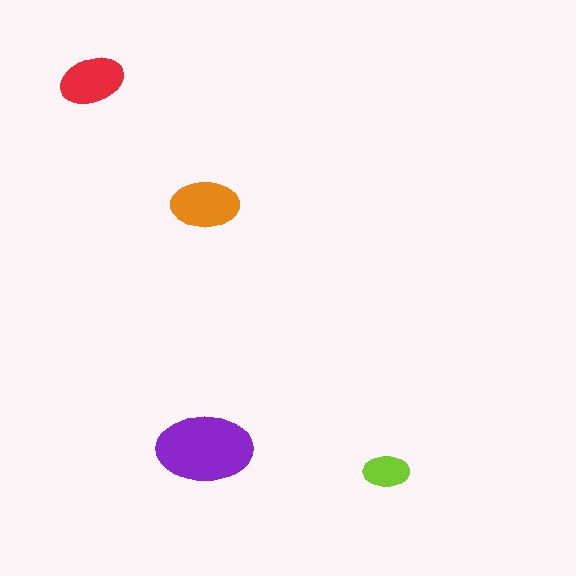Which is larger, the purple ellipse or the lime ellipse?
The purple one.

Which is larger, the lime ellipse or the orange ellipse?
The orange one.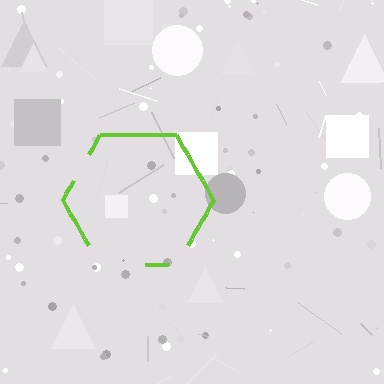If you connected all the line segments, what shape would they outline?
They would outline a hexagon.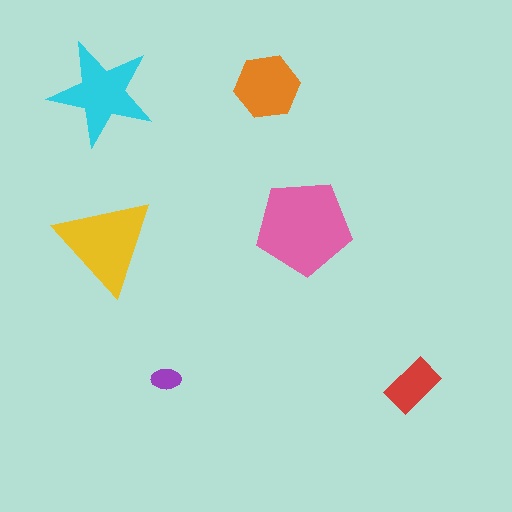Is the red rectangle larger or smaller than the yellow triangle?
Smaller.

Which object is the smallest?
The purple ellipse.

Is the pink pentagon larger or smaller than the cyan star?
Larger.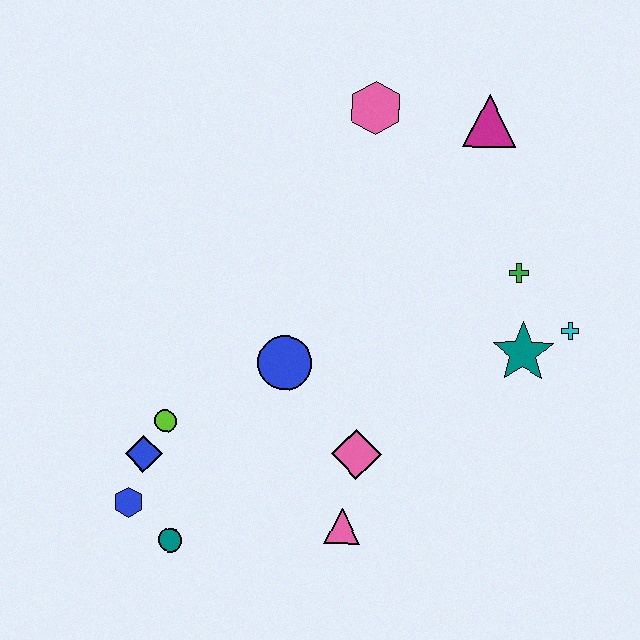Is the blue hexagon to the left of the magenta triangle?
Yes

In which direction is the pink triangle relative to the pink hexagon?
The pink triangle is below the pink hexagon.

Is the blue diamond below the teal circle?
No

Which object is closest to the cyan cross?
The teal star is closest to the cyan cross.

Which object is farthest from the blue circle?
The magenta triangle is farthest from the blue circle.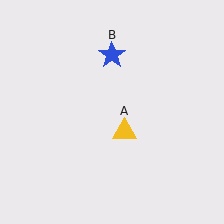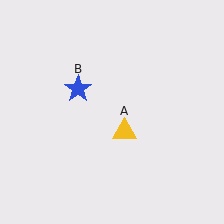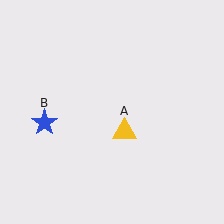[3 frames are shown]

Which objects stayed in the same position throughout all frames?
Yellow triangle (object A) remained stationary.